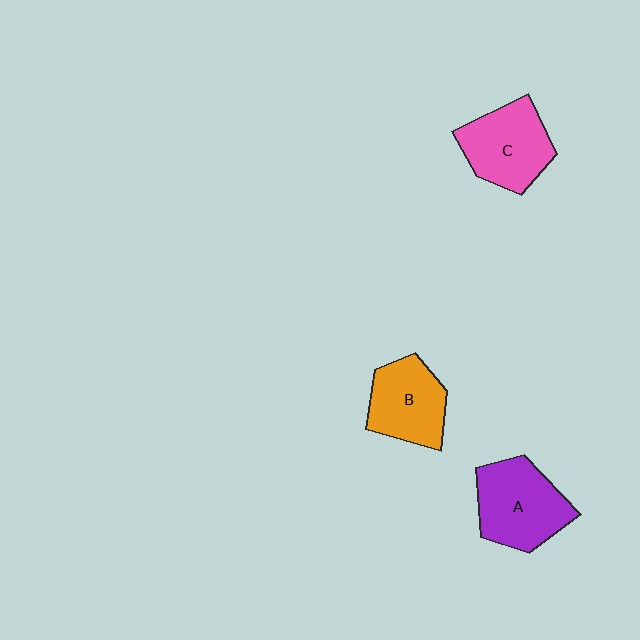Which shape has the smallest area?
Shape B (orange).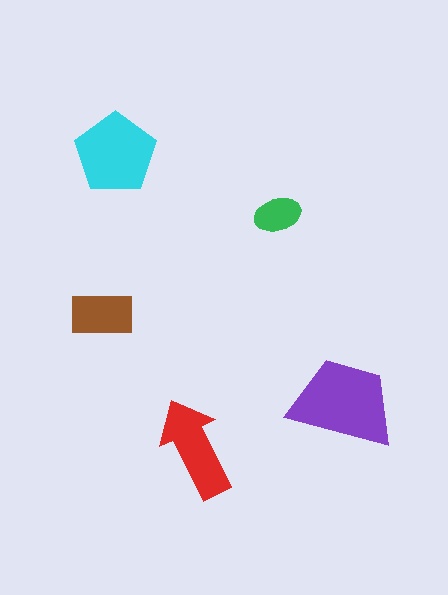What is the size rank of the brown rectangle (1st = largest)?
4th.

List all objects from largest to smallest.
The purple trapezoid, the cyan pentagon, the red arrow, the brown rectangle, the green ellipse.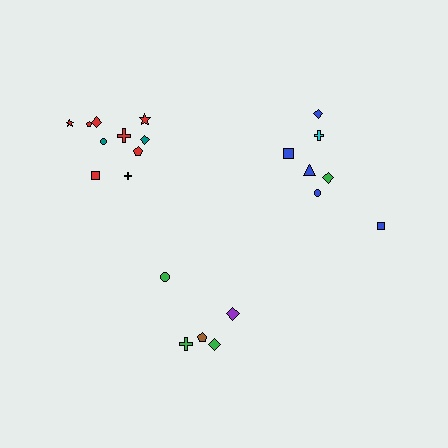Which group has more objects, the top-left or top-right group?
The top-left group.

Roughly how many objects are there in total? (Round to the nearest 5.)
Roughly 20 objects in total.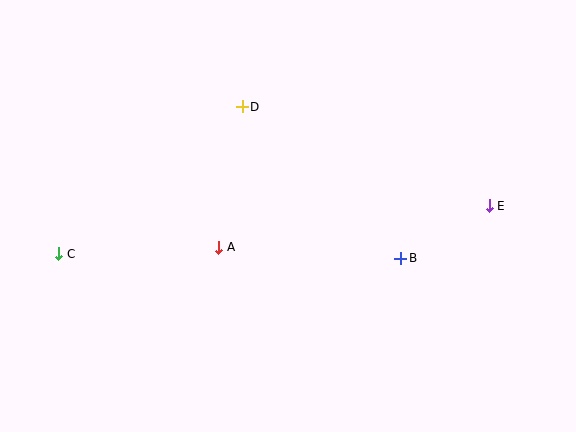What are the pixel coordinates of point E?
Point E is at (489, 206).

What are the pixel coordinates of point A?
Point A is at (219, 247).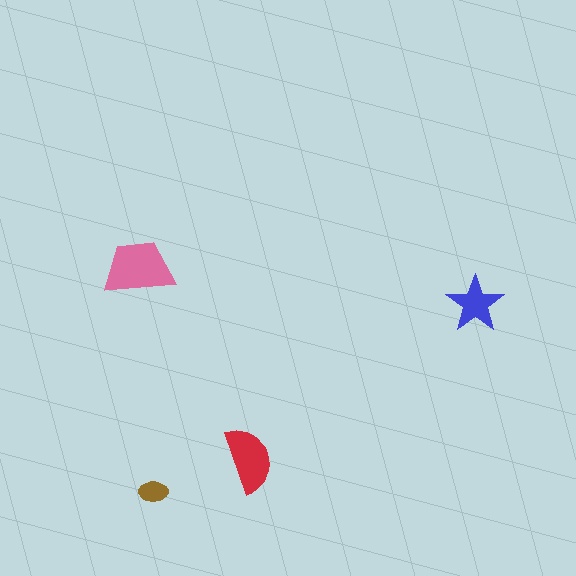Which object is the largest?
The pink trapezoid.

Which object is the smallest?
The brown ellipse.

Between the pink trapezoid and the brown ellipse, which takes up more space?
The pink trapezoid.